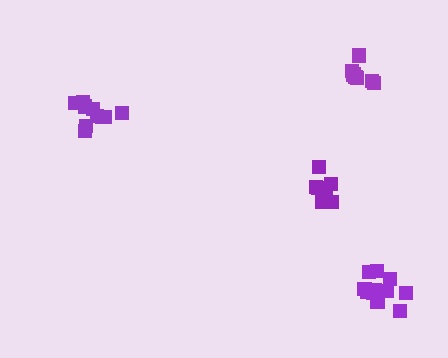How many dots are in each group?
Group 1: 8 dots, Group 2: 12 dots, Group 3: 8 dots, Group 4: 10 dots (38 total).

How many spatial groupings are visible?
There are 4 spatial groupings.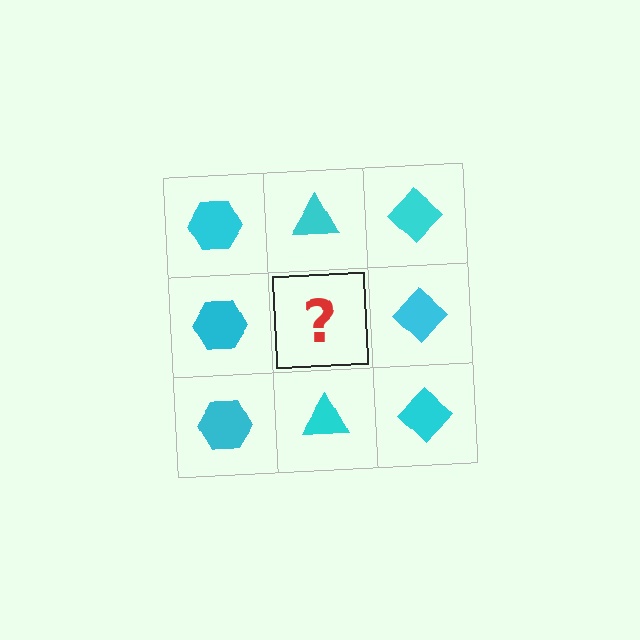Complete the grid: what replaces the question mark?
The question mark should be replaced with a cyan triangle.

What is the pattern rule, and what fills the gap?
The rule is that each column has a consistent shape. The gap should be filled with a cyan triangle.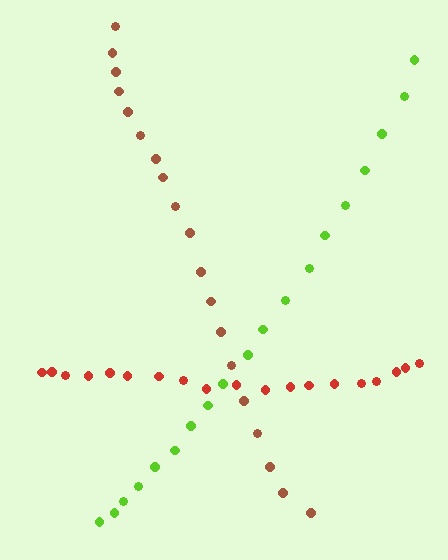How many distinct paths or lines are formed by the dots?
There are 3 distinct paths.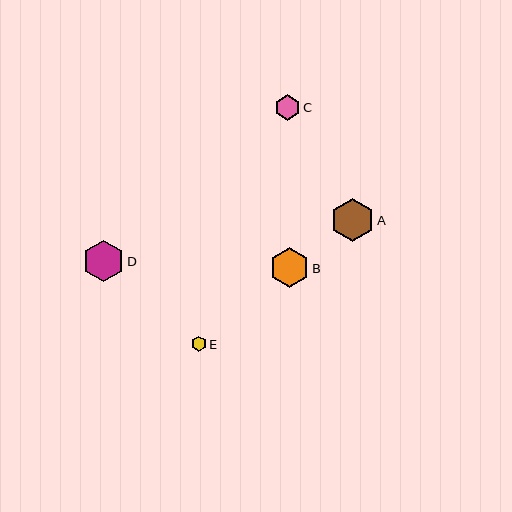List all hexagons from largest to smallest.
From largest to smallest: A, D, B, C, E.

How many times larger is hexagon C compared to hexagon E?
Hexagon C is approximately 1.6 times the size of hexagon E.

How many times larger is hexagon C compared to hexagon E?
Hexagon C is approximately 1.6 times the size of hexagon E.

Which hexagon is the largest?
Hexagon A is the largest with a size of approximately 43 pixels.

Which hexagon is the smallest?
Hexagon E is the smallest with a size of approximately 15 pixels.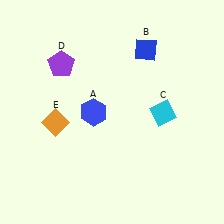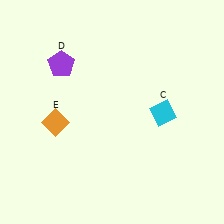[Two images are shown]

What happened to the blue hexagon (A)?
The blue hexagon (A) was removed in Image 2. It was in the bottom-left area of Image 1.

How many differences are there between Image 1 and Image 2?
There are 2 differences between the two images.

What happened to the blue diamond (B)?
The blue diamond (B) was removed in Image 2. It was in the top-right area of Image 1.